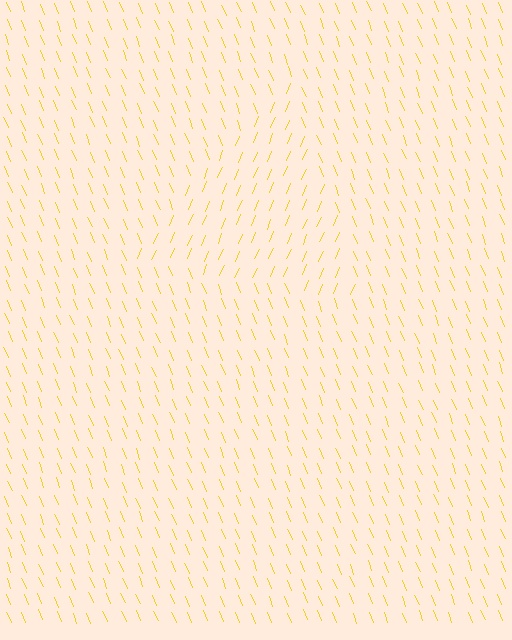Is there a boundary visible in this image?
Yes, there is a texture boundary formed by a change in line orientation.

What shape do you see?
I see a triangle.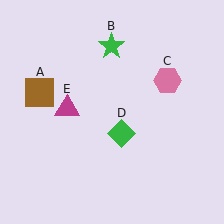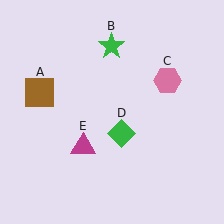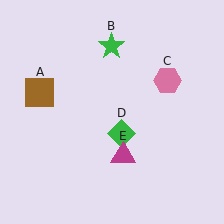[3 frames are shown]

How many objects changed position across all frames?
1 object changed position: magenta triangle (object E).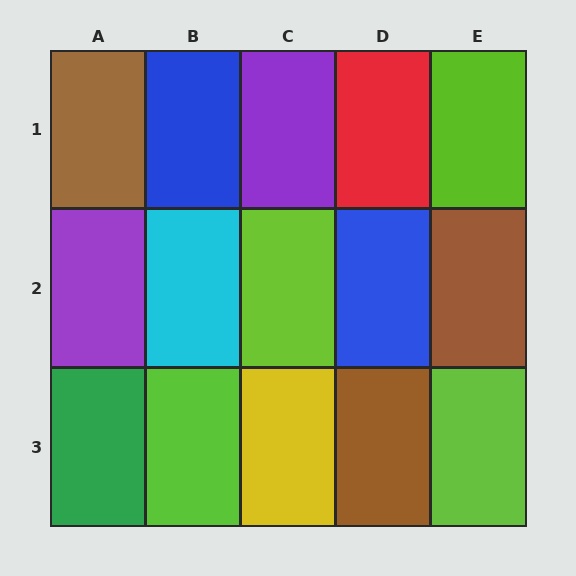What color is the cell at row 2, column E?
Brown.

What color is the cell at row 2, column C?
Lime.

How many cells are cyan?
1 cell is cyan.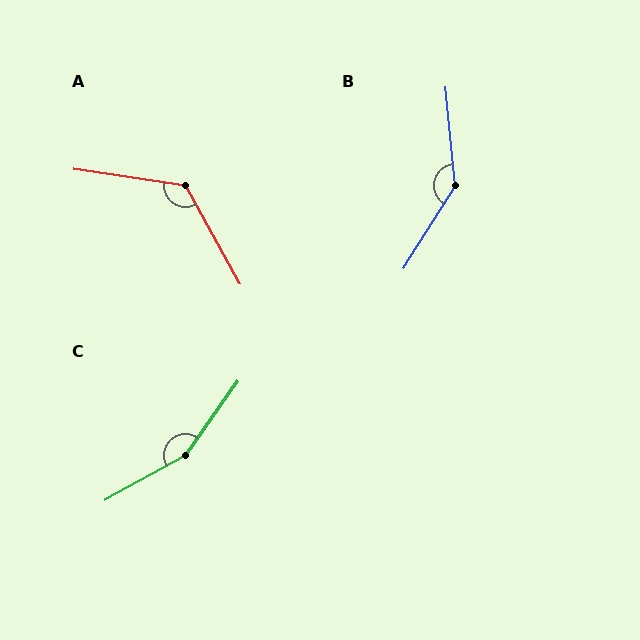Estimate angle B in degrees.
Approximately 142 degrees.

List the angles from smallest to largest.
A (127°), B (142°), C (154°).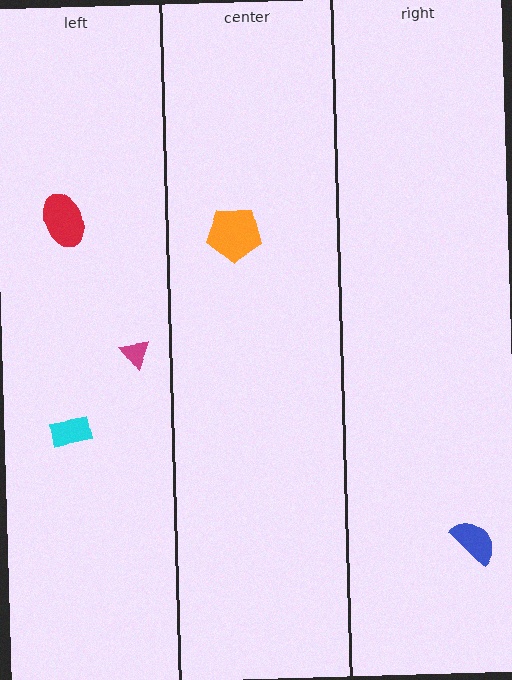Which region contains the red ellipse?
The left region.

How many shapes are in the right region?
1.